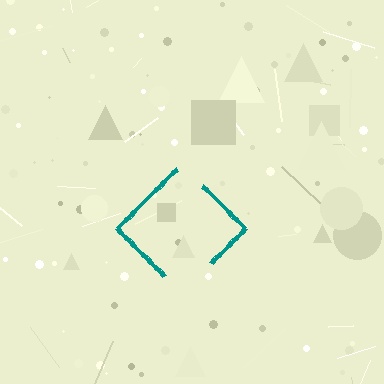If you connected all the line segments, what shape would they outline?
They would outline a diamond.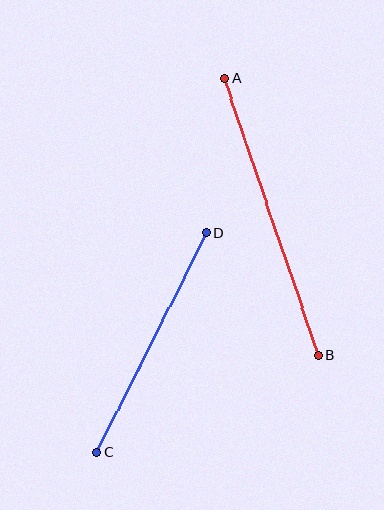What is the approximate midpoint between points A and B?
The midpoint is at approximately (271, 217) pixels.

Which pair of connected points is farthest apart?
Points A and B are farthest apart.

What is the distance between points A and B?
The distance is approximately 292 pixels.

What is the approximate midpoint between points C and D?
The midpoint is at approximately (152, 343) pixels.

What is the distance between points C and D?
The distance is approximately 245 pixels.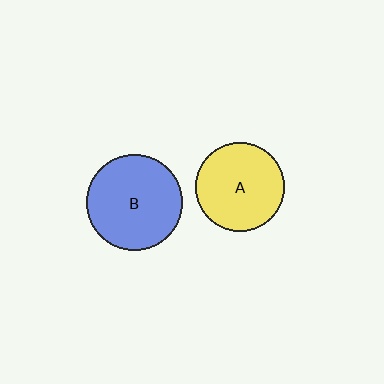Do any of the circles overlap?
No, none of the circles overlap.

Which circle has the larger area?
Circle B (blue).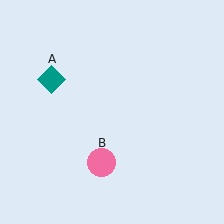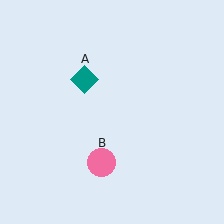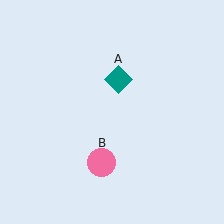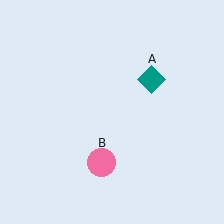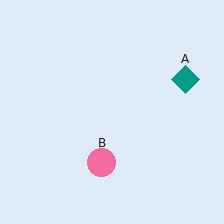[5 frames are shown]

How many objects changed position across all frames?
1 object changed position: teal diamond (object A).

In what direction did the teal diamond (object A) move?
The teal diamond (object A) moved right.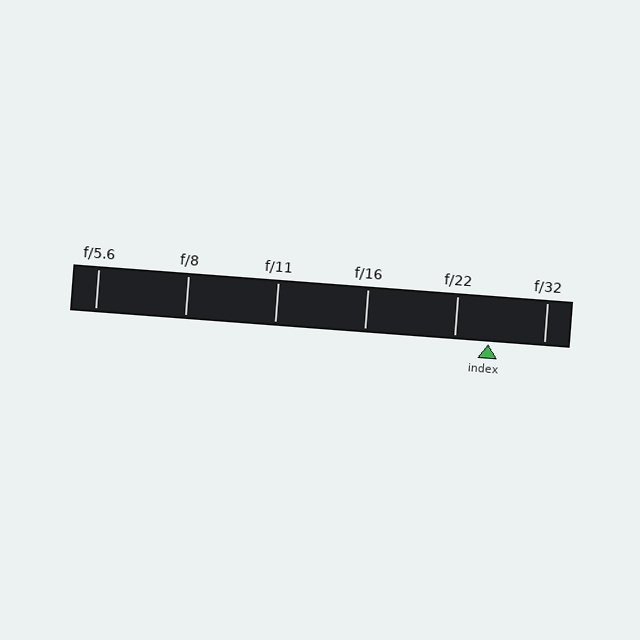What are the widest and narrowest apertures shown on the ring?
The widest aperture shown is f/5.6 and the narrowest is f/32.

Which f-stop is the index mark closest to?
The index mark is closest to f/22.